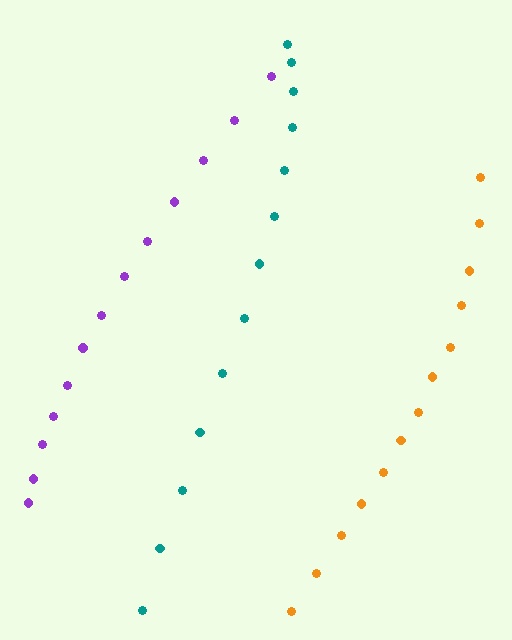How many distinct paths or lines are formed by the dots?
There are 3 distinct paths.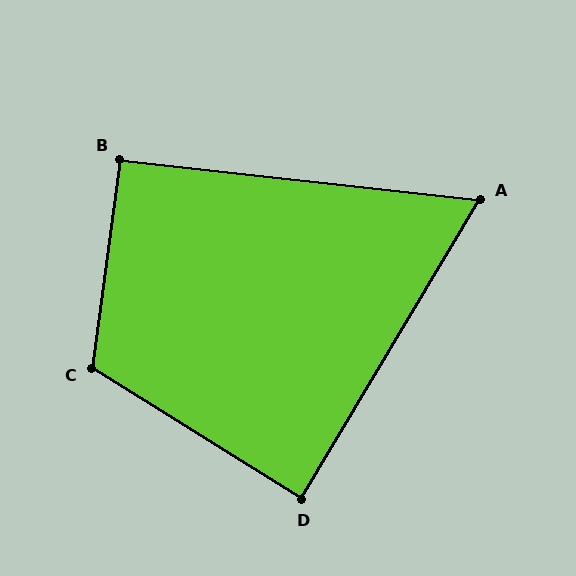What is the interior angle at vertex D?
Approximately 89 degrees (approximately right).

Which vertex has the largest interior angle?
C, at approximately 115 degrees.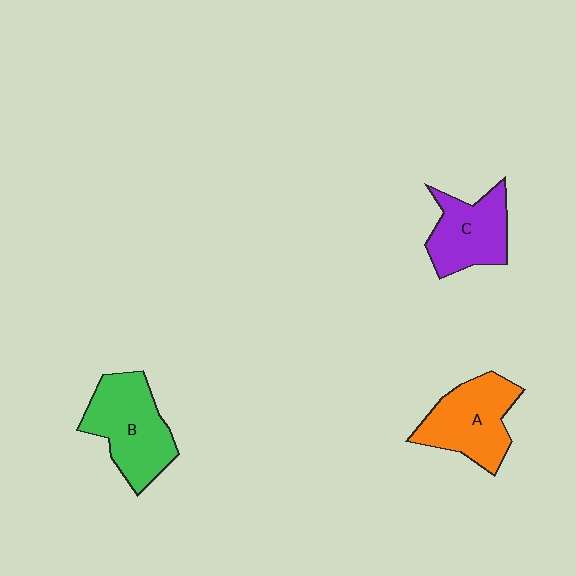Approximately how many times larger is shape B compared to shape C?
Approximately 1.3 times.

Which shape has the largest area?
Shape B (green).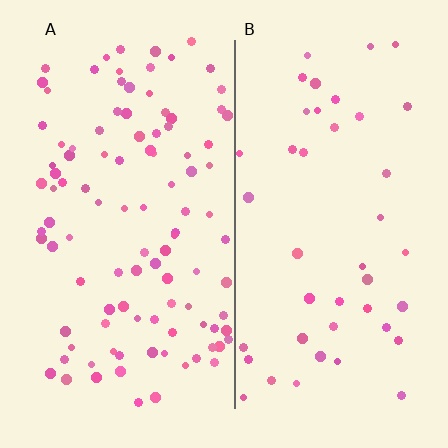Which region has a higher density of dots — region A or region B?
A (the left).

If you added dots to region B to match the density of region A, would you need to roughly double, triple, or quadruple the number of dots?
Approximately double.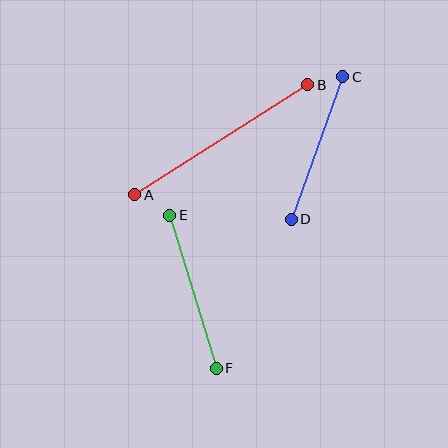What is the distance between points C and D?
The distance is approximately 151 pixels.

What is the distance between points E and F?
The distance is approximately 160 pixels.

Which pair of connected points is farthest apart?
Points A and B are farthest apart.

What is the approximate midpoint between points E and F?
The midpoint is at approximately (193, 292) pixels.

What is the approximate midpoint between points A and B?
The midpoint is at approximately (221, 140) pixels.